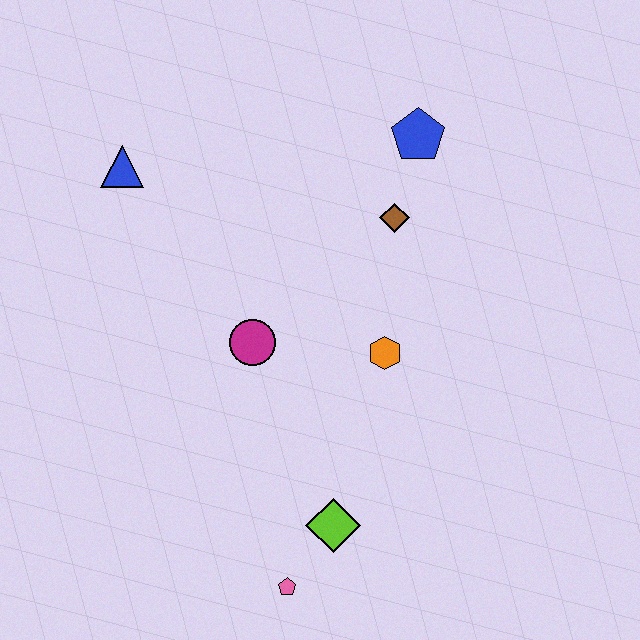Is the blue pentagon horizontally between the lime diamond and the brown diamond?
No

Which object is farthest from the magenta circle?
The blue pentagon is farthest from the magenta circle.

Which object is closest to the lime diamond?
The pink pentagon is closest to the lime diamond.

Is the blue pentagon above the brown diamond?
Yes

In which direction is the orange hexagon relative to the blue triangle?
The orange hexagon is to the right of the blue triangle.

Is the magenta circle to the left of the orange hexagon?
Yes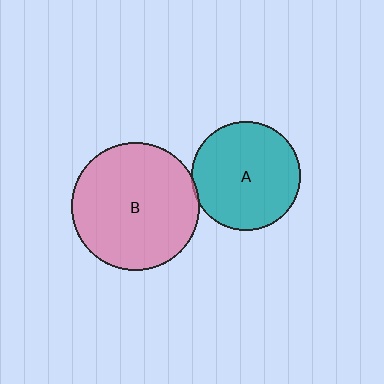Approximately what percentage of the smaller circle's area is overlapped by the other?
Approximately 5%.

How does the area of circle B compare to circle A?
Approximately 1.4 times.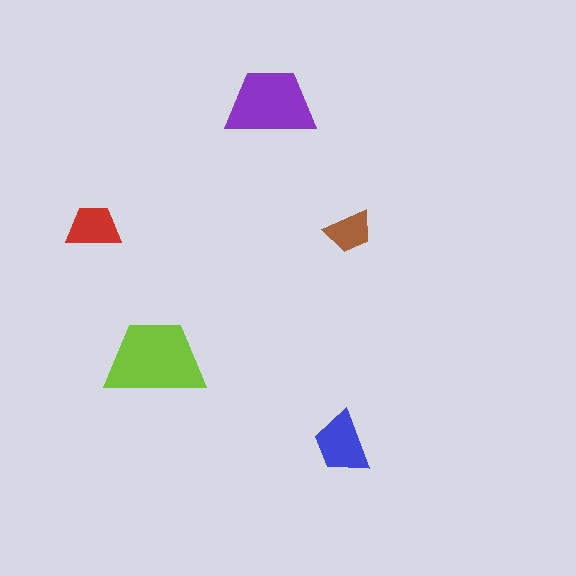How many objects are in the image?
There are 5 objects in the image.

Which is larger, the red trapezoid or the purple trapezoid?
The purple one.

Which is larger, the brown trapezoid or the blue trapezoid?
The blue one.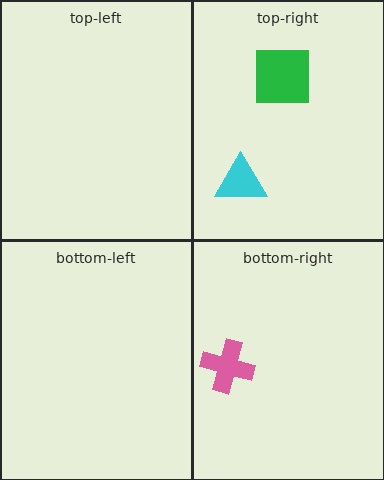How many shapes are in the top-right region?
2.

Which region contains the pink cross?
The bottom-right region.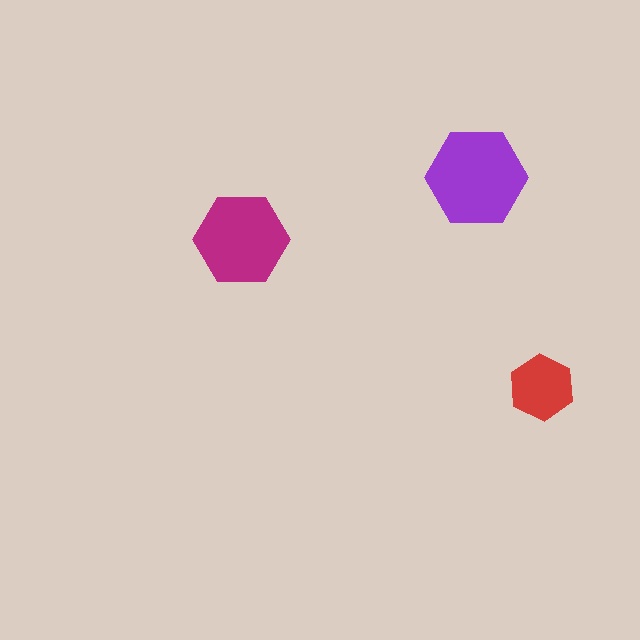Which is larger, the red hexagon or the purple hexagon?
The purple one.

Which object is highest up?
The purple hexagon is topmost.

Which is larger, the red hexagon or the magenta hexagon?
The magenta one.